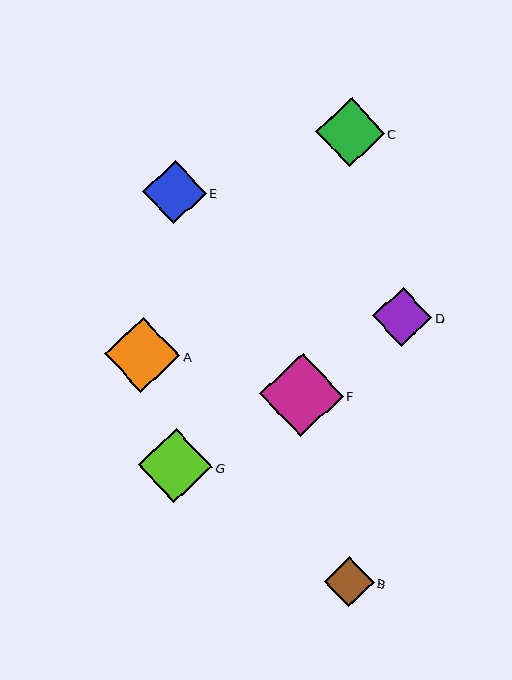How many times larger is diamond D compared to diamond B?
Diamond D is approximately 1.2 times the size of diamond B.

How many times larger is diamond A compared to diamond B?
Diamond A is approximately 1.5 times the size of diamond B.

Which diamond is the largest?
Diamond F is the largest with a size of approximately 84 pixels.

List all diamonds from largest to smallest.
From largest to smallest: F, A, G, C, E, D, B.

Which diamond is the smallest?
Diamond B is the smallest with a size of approximately 50 pixels.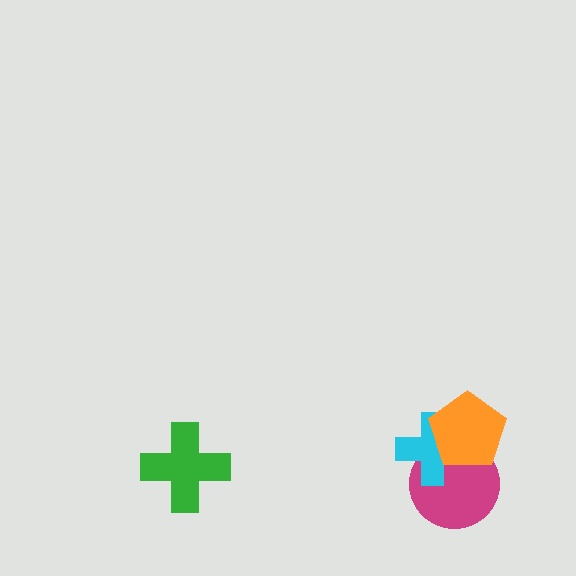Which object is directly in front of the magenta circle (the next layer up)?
The cyan cross is directly in front of the magenta circle.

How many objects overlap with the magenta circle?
2 objects overlap with the magenta circle.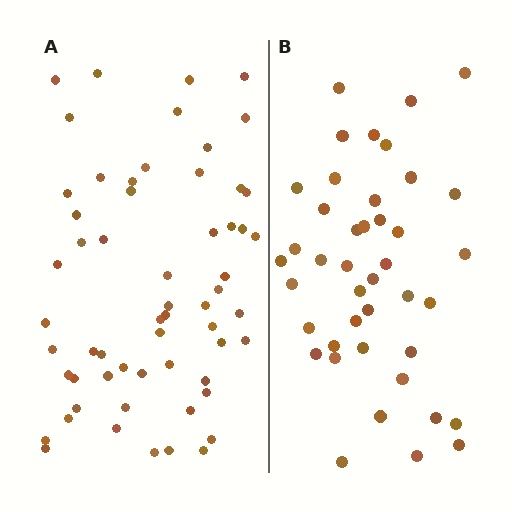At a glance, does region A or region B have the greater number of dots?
Region A (the left region) has more dots.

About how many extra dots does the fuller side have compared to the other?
Region A has approximately 15 more dots than region B.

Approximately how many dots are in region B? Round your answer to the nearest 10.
About 40 dots. (The exact count is 42, which rounds to 40.)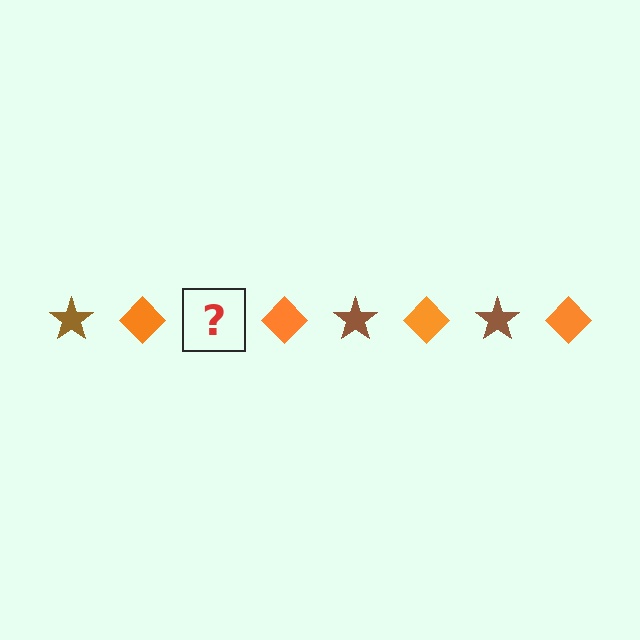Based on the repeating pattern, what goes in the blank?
The blank should be a brown star.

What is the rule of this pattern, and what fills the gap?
The rule is that the pattern alternates between brown star and orange diamond. The gap should be filled with a brown star.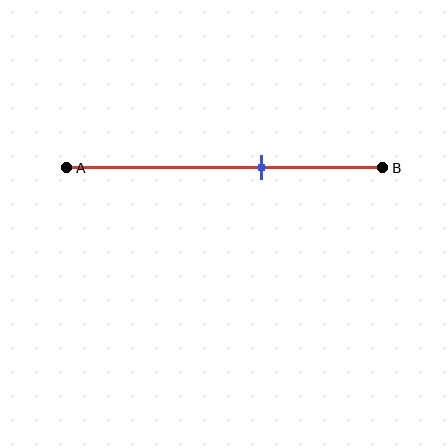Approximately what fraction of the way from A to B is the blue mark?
The blue mark is approximately 60% of the way from A to B.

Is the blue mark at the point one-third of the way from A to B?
No, the mark is at about 60% from A, not at the 33% one-third point.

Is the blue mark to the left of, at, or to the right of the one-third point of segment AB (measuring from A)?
The blue mark is to the right of the one-third point of segment AB.